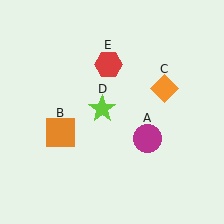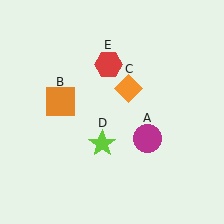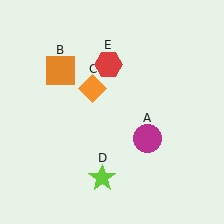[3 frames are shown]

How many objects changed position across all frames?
3 objects changed position: orange square (object B), orange diamond (object C), lime star (object D).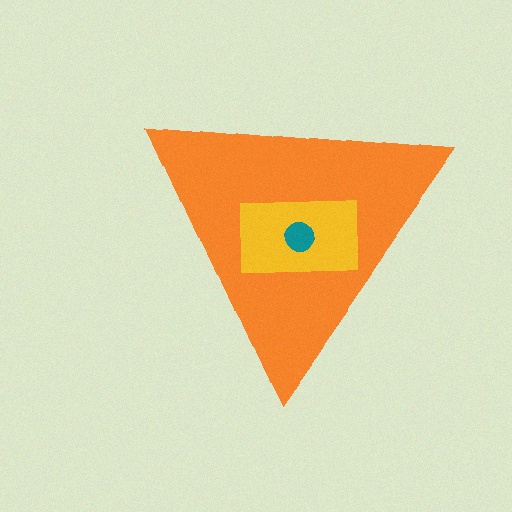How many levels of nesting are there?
3.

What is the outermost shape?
The orange triangle.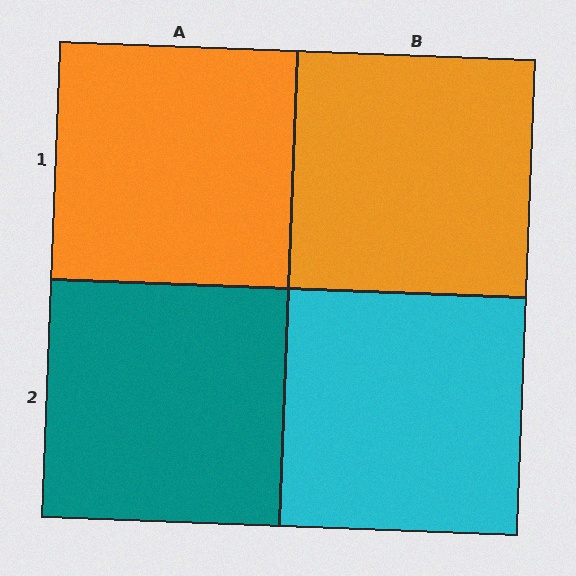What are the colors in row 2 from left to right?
Teal, cyan.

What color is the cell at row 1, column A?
Orange.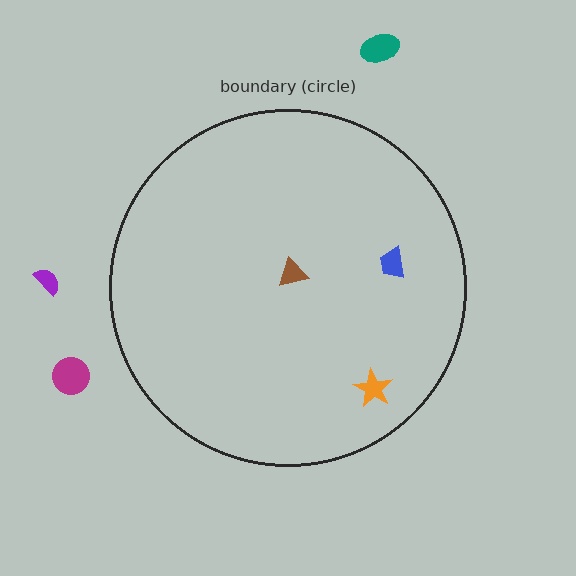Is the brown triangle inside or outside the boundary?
Inside.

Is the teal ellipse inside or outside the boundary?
Outside.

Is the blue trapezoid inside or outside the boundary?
Inside.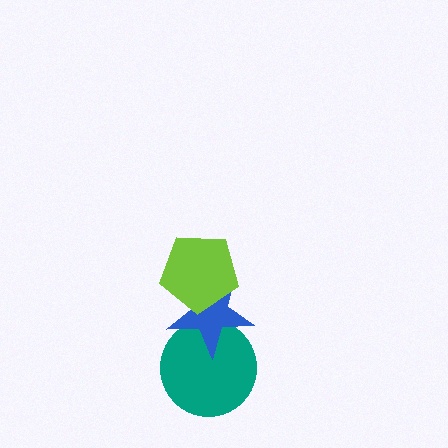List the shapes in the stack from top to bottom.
From top to bottom: the lime pentagon, the blue star, the teal circle.